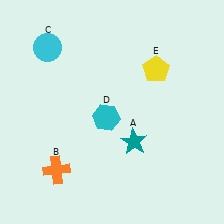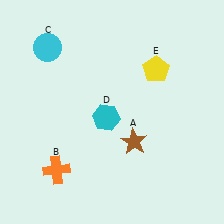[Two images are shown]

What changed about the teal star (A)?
In Image 1, A is teal. In Image 2, it changed to brown.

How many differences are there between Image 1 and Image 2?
There is 1 difference between the two images.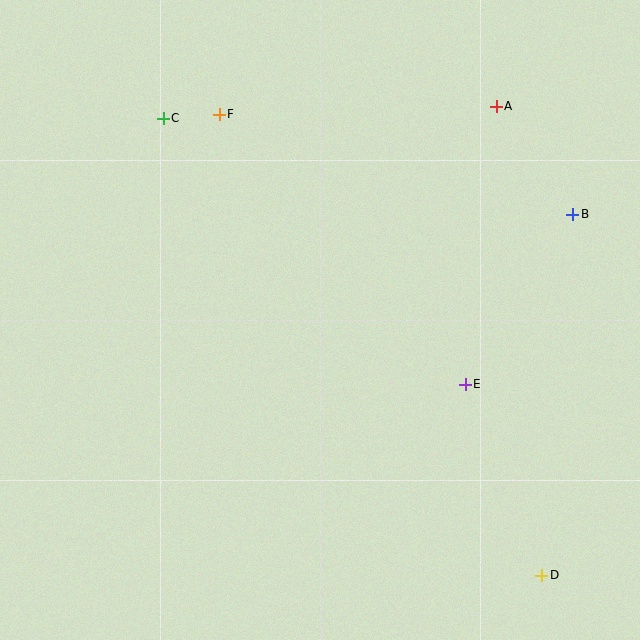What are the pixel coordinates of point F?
Point F is at (219, 114).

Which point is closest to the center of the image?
Point E at (465, 384) is closest to the center.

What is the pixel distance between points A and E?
The distance between A and E is 280 pixels.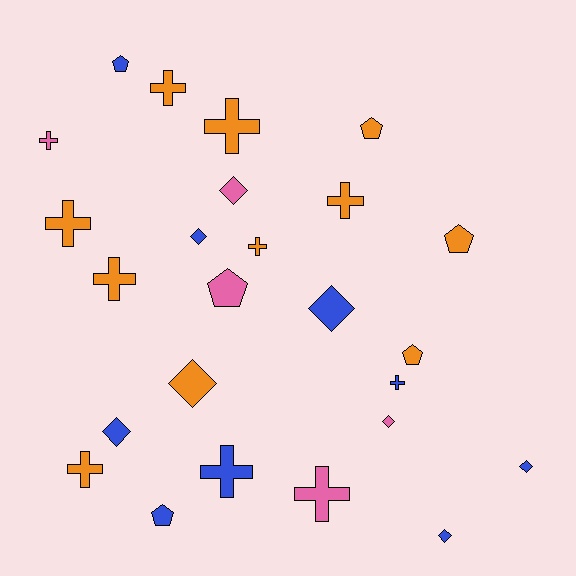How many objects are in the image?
There are 25 objects.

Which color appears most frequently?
Orange, with 11 objects.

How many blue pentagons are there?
There are 2 blue pentagons.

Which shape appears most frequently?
Cross, with 11 objects.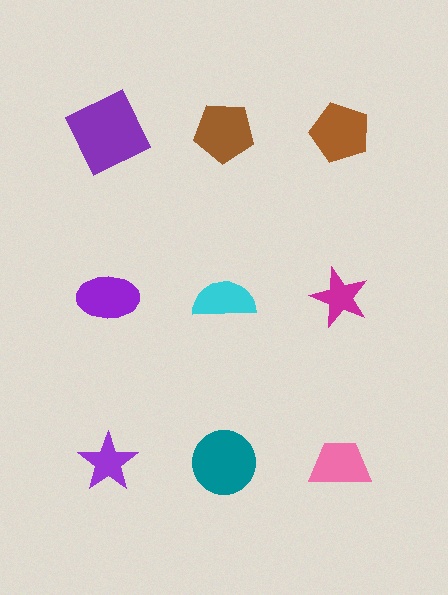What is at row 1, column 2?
A brown pentagon.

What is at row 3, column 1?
A purple star.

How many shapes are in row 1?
3 shapes.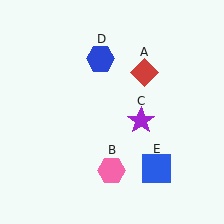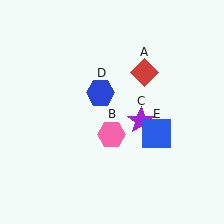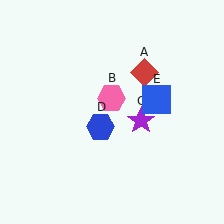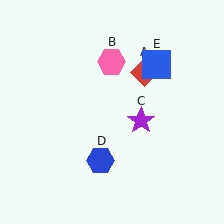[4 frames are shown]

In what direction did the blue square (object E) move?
The blue square (object E) moved up.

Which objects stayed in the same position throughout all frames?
Red diamond (object A) and purple star (object C) remained stationary.